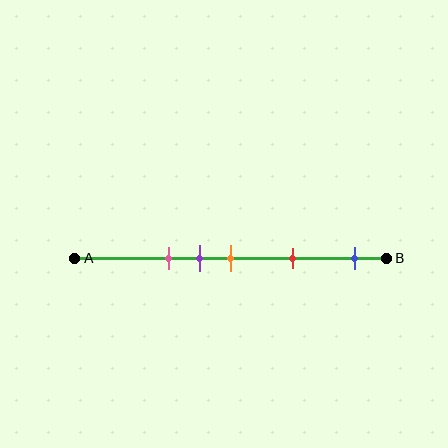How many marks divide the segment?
There are 5 marks dividing the segment.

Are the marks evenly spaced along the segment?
No, the marks are not evenly spaced.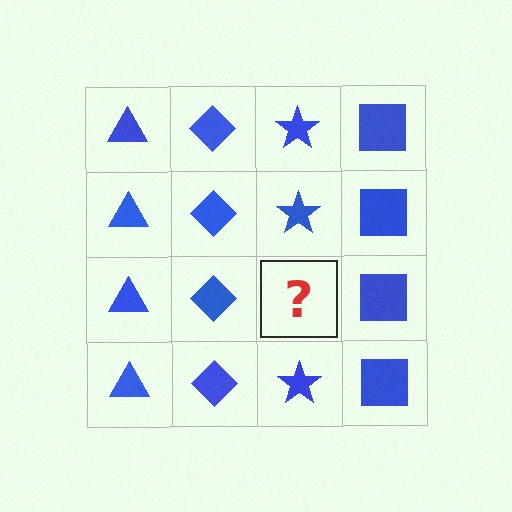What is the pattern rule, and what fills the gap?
The rule is that each column has a consistent shape. The gap should be filled with a blue star.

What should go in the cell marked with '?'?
The missing cell should contain a blue star.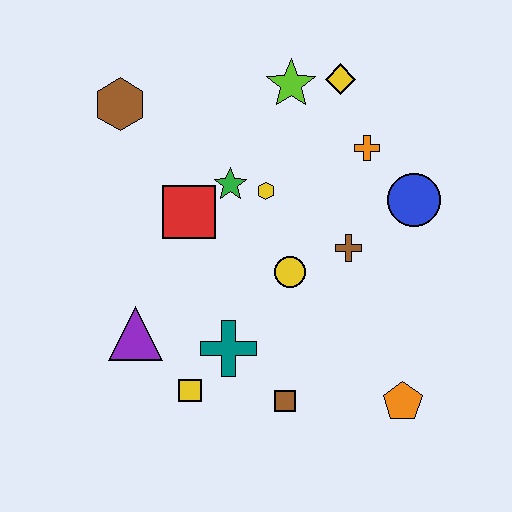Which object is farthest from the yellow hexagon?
The orange pentagon is farthest from the yellow hexagon.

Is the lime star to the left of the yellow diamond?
Yes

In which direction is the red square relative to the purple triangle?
The red square is above the purple triangle.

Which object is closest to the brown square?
The teal cross is closest to the brown square.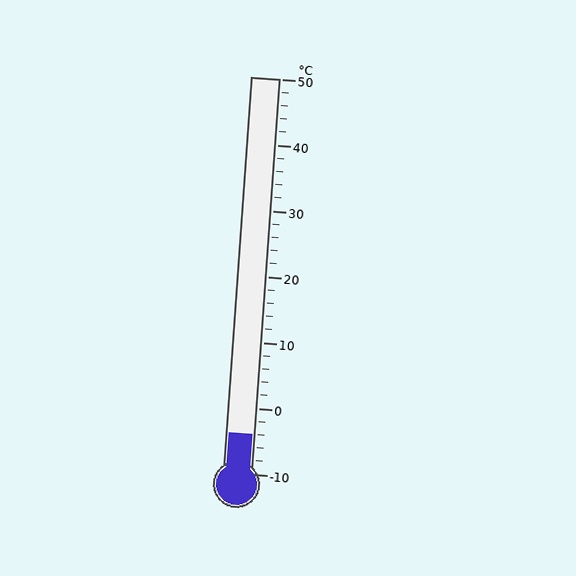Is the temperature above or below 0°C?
The temperature is below 0°C.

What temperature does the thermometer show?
The thermometer shows approximately -4°C.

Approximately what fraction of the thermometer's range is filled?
The thermometer is filled to approximately 10% of its range.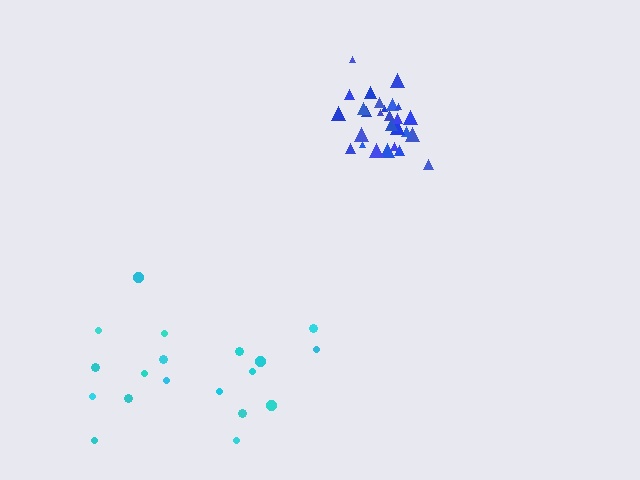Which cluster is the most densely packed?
Blue.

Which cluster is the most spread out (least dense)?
Cyan.